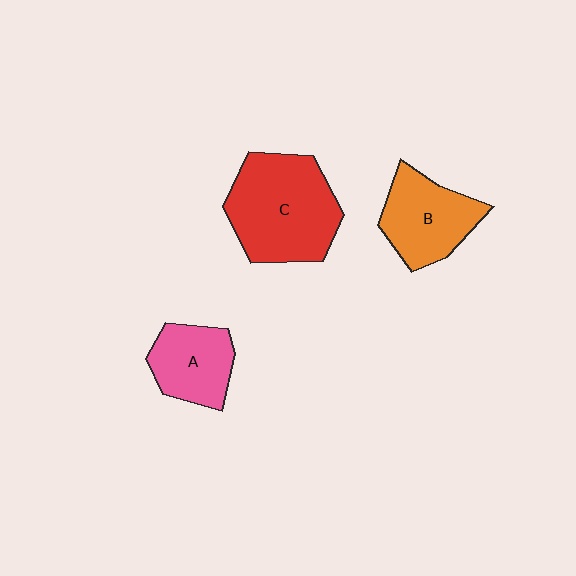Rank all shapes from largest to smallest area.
From largest to smallest: C (red), B (orange), A (pink).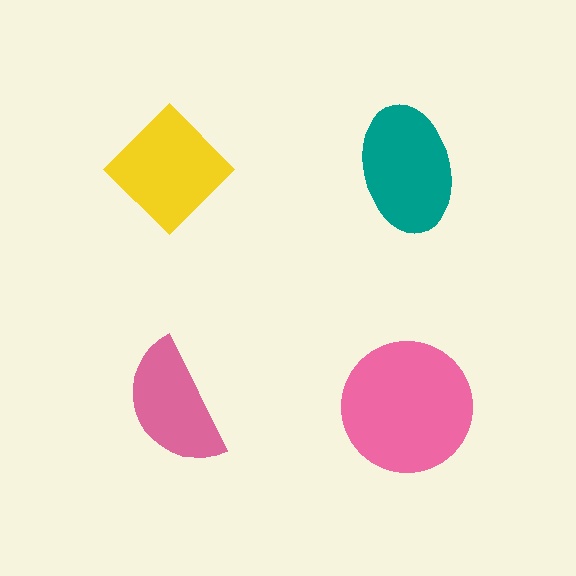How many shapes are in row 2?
2 shapes.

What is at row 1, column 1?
A yellow diamond.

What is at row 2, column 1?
A pink semicircle.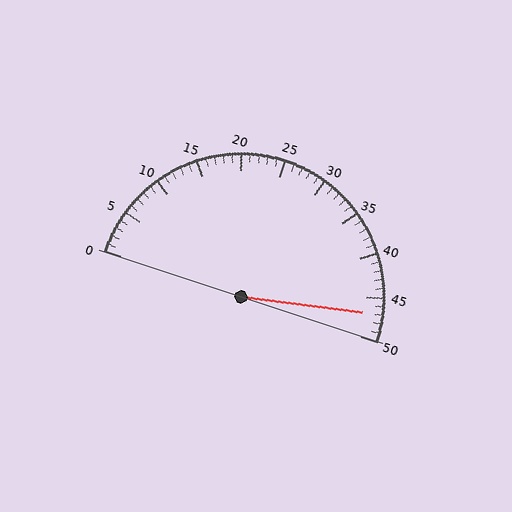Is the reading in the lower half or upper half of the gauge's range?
The reading is in the upper half of the range (0 to 50).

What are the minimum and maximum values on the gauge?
The gauge ranges from 0 to 50.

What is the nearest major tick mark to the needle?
The nearest major tick mark is 45.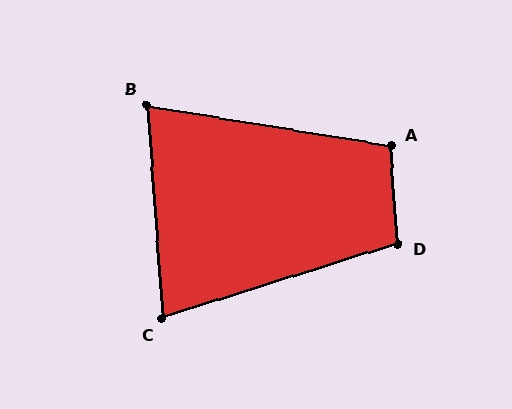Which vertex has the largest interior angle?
D, at approximately 103 degrees.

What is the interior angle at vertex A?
Approximately 103 degrees (obtuse).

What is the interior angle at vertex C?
Approximately 77 degrees (acute).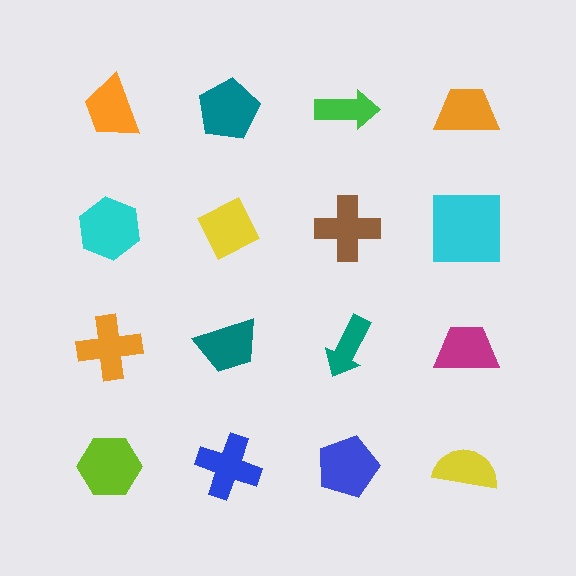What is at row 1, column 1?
An orange trapezoid.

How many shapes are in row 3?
4 shapes.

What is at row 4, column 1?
A lime hexagon.